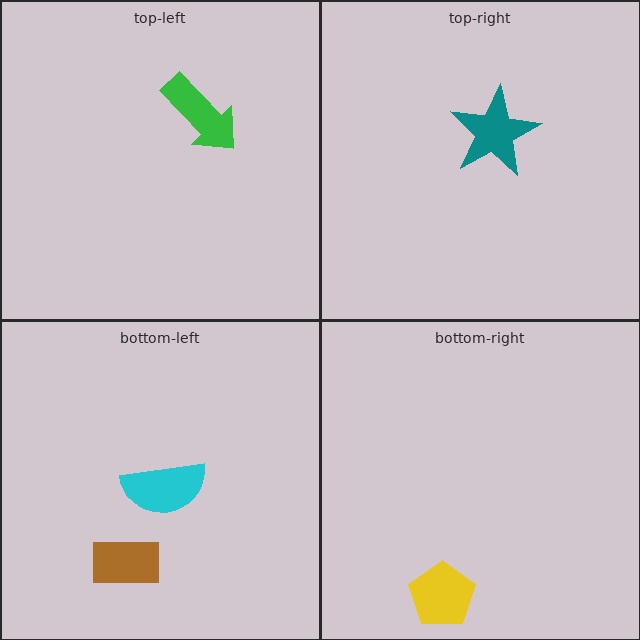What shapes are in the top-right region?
The teal star.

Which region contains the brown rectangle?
The bottom-left region.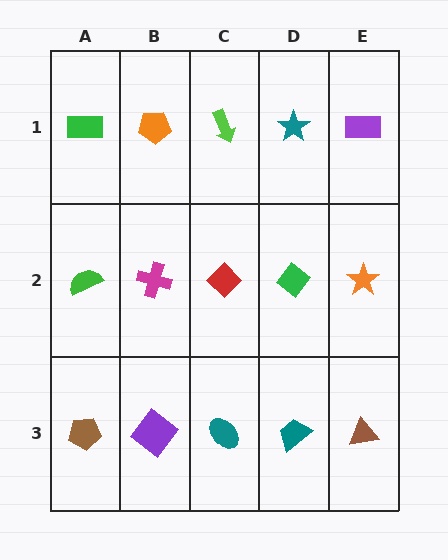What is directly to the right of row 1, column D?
A purple rectangle.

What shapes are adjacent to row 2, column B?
An orange pentagon (row 1, column B), a purple diamond (row 3, column B), a green semicircle (row 2, column A), a red diamond (row 2, column C).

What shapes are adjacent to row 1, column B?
A magenta cross (row 2, column B), a green rectangle (row 1, column A), a lime arrow (row 1, column C).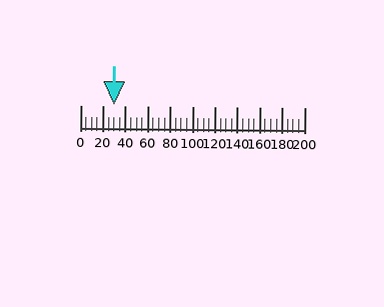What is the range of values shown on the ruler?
The ruler shows values from 0 to 200.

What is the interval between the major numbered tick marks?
The major tick marks are spaced 20 units apart.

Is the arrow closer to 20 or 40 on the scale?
The arrow is closer to 40.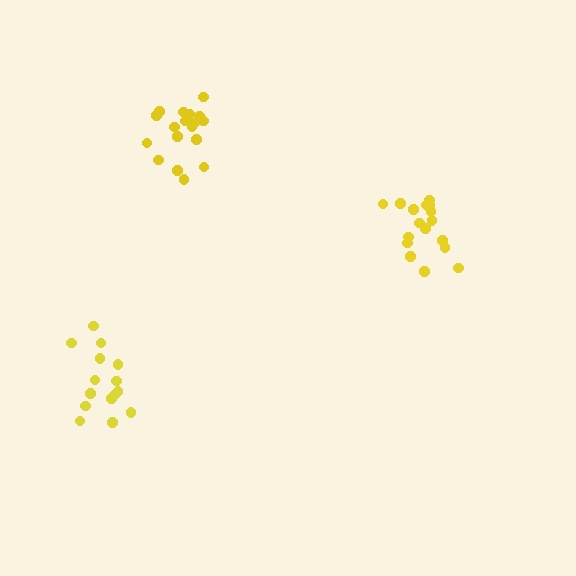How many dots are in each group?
Group 1: 18 dots, Group 2: 19 dots, Group 3: 15 dots (52 total).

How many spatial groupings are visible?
There are 3 spatial groupings.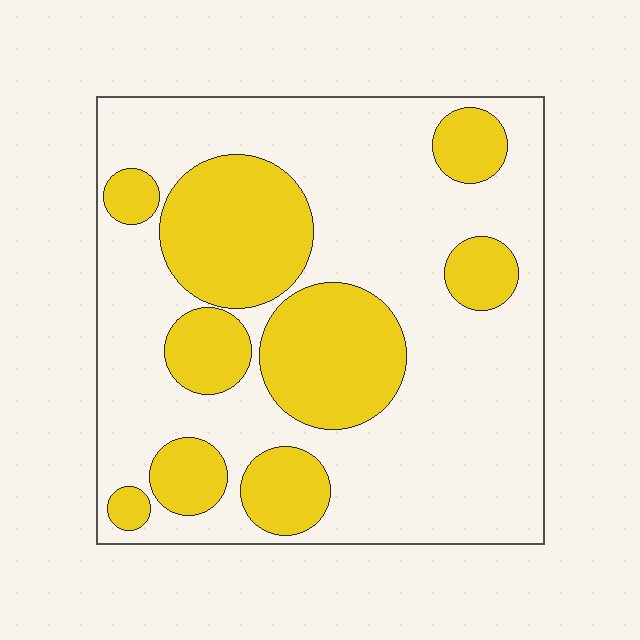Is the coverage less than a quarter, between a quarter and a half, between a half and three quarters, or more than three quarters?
Between a quarter and a half.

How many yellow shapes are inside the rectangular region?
9.